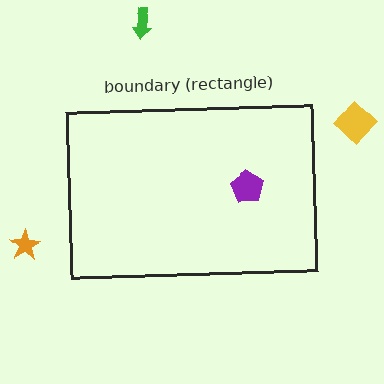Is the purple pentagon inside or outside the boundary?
Inside.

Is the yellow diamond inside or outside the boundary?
Outside.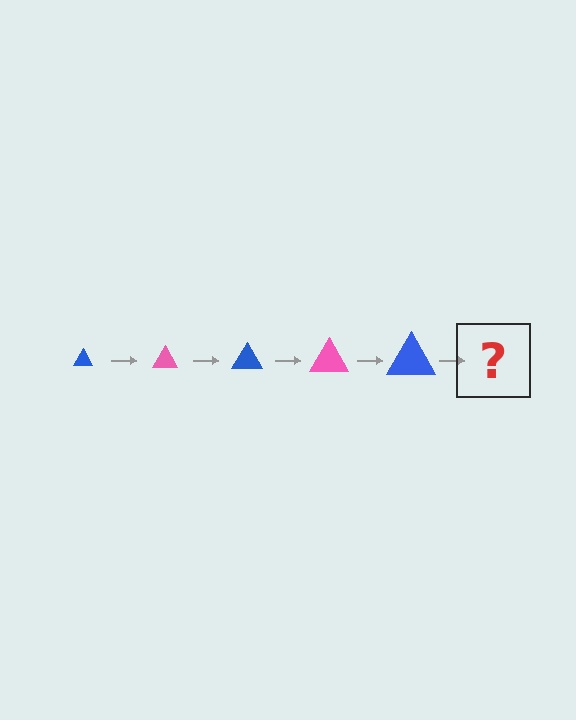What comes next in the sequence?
The next element should be a pink triangle, larger than the previous one.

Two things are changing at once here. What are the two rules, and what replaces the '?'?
The two rules are that the triangle grows larger each step and the color cycles through blue and pink. The '?' should be a pink triangle, larger than the previous one.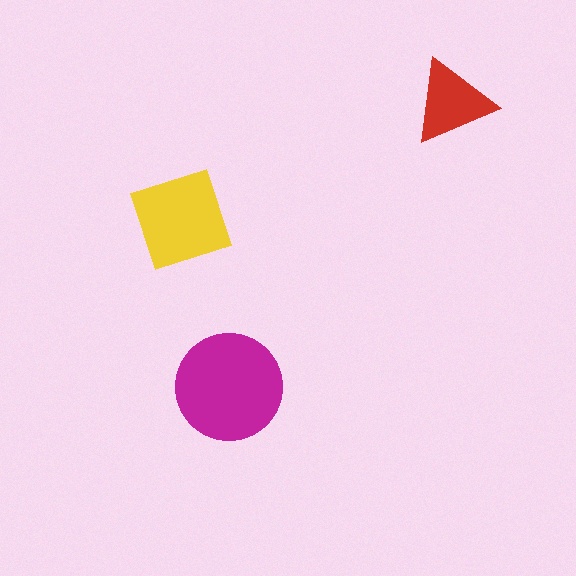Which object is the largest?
The magenta circle.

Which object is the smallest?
The red triangle.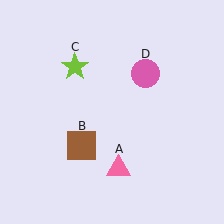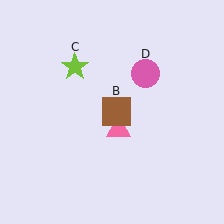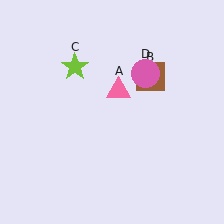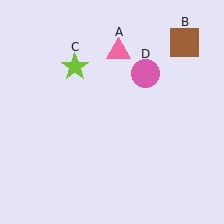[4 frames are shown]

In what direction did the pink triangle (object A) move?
The pink triangle (object A) moved up.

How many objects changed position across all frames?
2 objects changed position: pink triangle (object A), brown square (object B).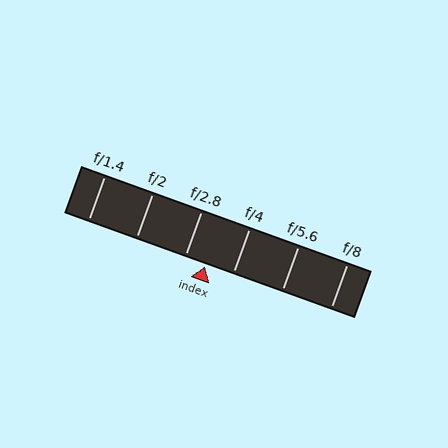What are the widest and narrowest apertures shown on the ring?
The widest aperture shown is f/1.4 and the narrowest is f/8.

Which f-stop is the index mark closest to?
The index mark is closest to f/2.8.